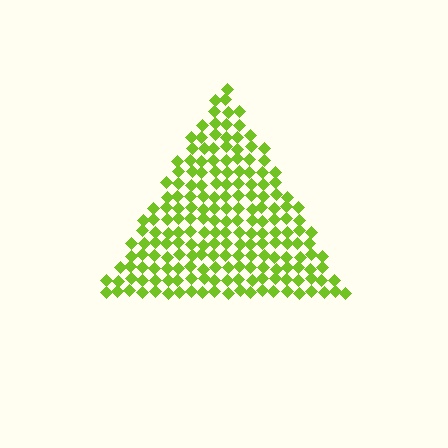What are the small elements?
The small elements are diamonds.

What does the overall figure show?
The overall figure shows a triangle.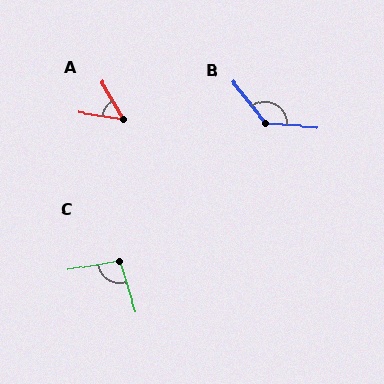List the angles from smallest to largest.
A (51°), C (99°), B (133°).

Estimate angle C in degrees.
Approximately 99 degrees.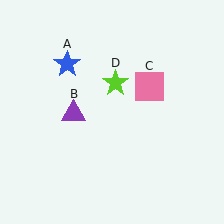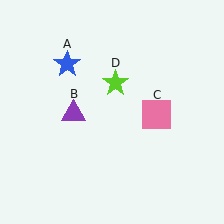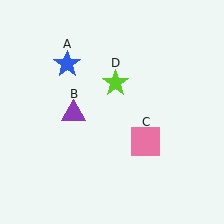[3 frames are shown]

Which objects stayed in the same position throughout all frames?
Blue star (object A) and purple triangle (object B) and lime star (object D) remained stationary.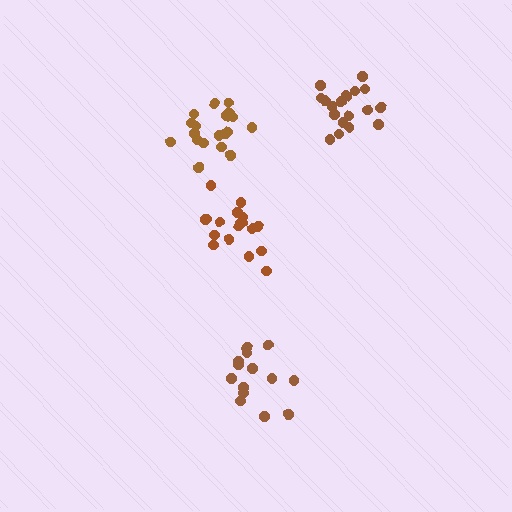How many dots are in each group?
Group 1: 14 dots, Group 2: 20 dots, Group 3: 19 dots, Group 4: 19 dots (72 total).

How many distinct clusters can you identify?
There are 4 distinct clusters.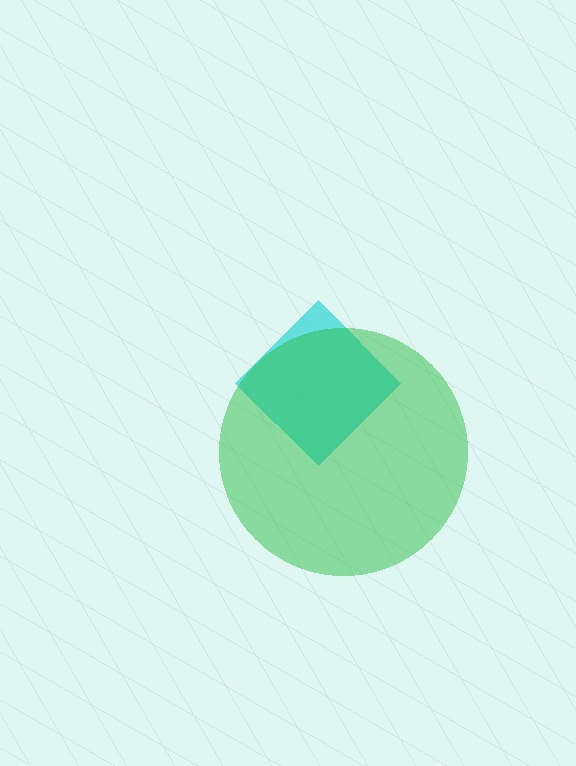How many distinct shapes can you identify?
There are 2 distinct shapes: a cyan diamond, a green circle.